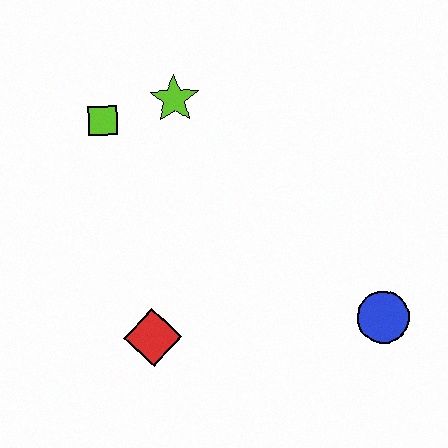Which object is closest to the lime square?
The lime star is closest to the lime square.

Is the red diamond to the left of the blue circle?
Yes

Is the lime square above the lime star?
No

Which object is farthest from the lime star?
The blue circle is farthest from the lime star.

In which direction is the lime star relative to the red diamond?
The lime star is above the red diamond.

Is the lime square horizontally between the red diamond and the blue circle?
No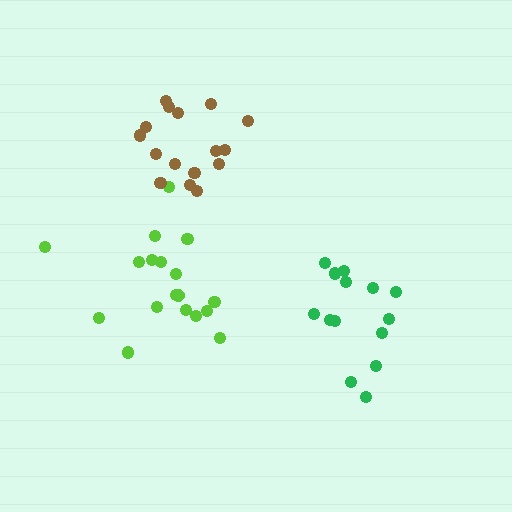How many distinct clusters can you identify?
There are 3 distinct clusters.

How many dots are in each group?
Group 1: 18 dots, Group 2: 16 dots, Group 3: 14 dots (48 total).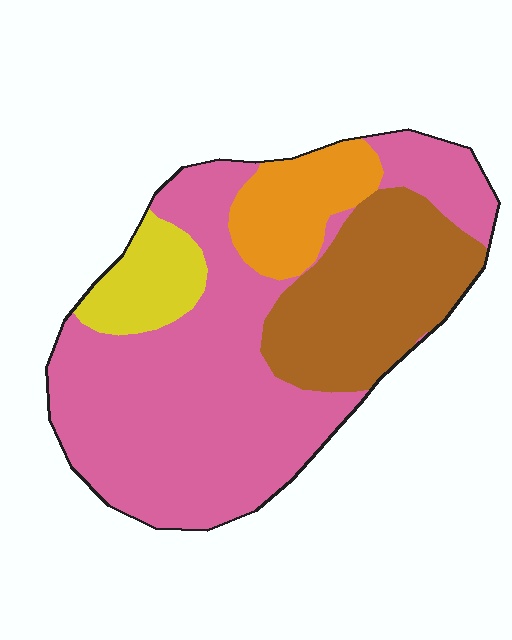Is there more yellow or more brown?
Brown.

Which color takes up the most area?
Pink, at roughly 55%.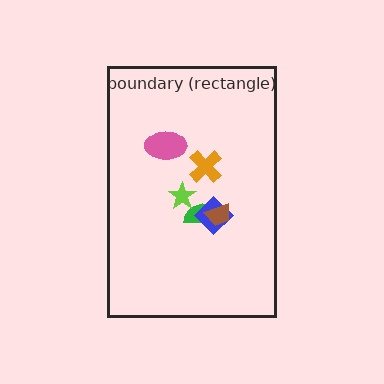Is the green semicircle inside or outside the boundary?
Inside.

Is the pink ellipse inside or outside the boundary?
Inside.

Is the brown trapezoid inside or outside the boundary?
Inside.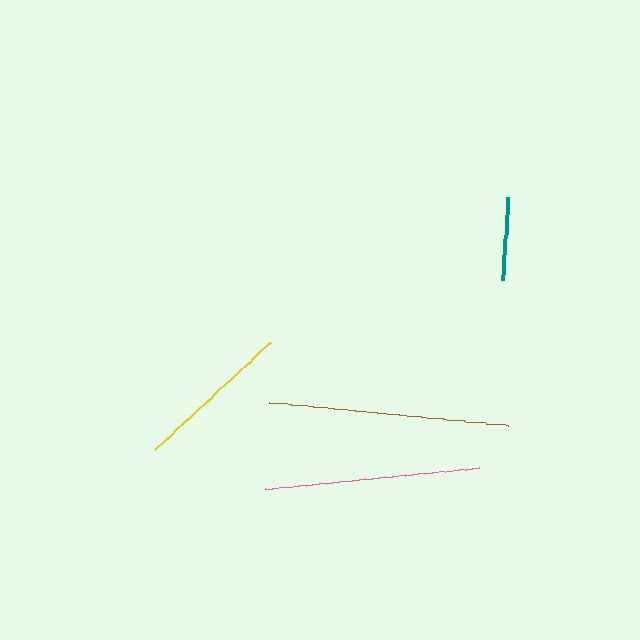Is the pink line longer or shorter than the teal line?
The pink line is longer than the teal line.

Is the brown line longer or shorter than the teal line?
The brown line is longer than the teal line.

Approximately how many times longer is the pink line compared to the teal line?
The pink line is approximately 2.6 times the length of the teal line.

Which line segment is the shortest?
The teal line is the shortest at approximately 82 pixels.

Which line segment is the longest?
The brown line is the longest at approximately 241 pixels.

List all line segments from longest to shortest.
From longest to shortest: brown, pink, yellow, teal.